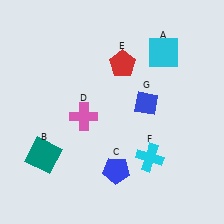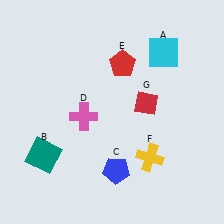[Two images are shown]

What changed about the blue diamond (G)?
In Image 1, G is blue. In Image 2, it changed to red.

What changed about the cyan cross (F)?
In Image 1, F is cyan. In Image 2, it changed to yellow.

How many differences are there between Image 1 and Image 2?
There are 2 differences between the two images.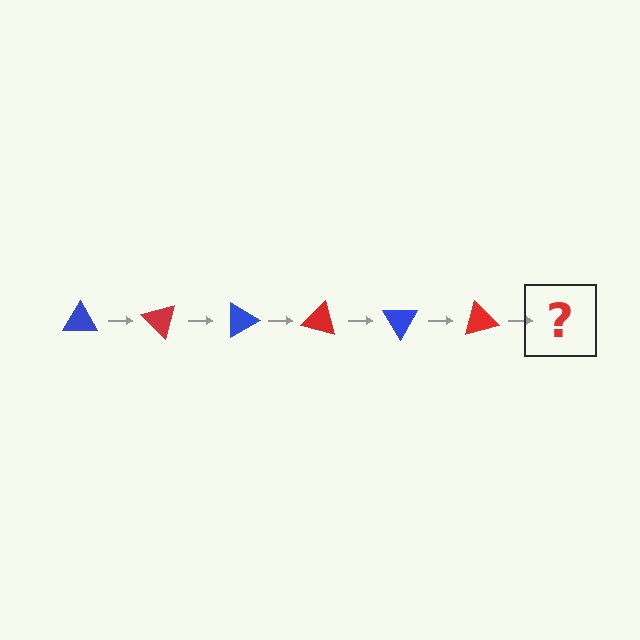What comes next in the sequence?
The next element should be a blue triangle, rotated 270 degrees from the start.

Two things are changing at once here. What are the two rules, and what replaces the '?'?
The two rules are that it rotates 45 degrees each step and the color cycles through blue and red. The '?' should be a blue triangle, rotated 270 degrees from the start.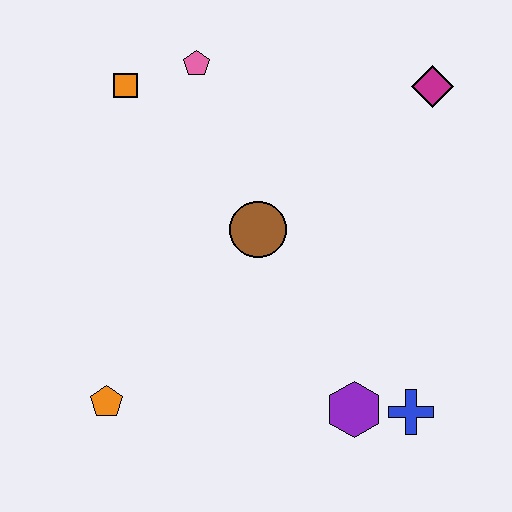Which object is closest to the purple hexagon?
The blue cross is closest to the purple hexagon.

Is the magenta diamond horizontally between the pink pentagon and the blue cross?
No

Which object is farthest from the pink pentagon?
The blue cross is farthest from the pink pentagon.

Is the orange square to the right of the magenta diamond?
No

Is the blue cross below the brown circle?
Yes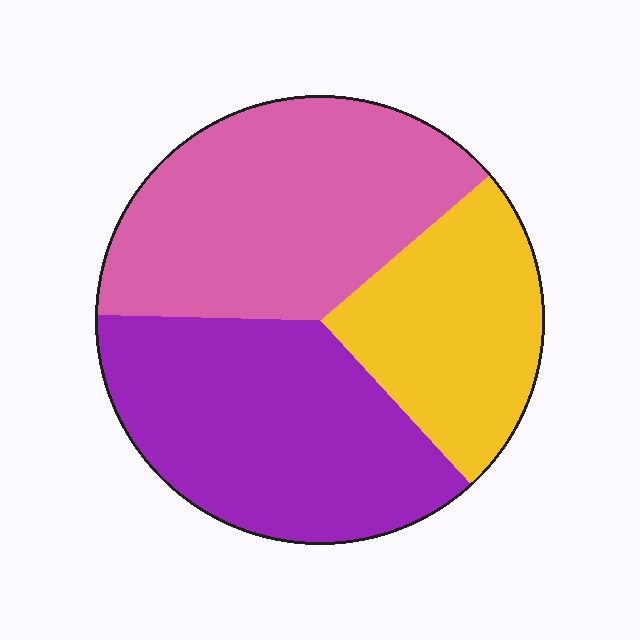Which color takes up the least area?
Yellow, at roughly 25%.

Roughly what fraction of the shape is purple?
Purple covers roughly 35% of the shape.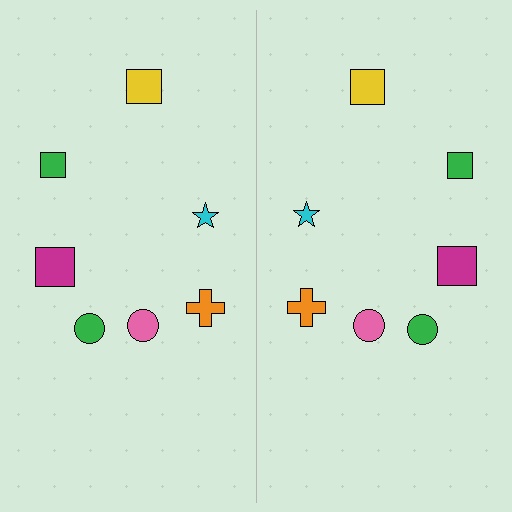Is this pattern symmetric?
Yes, this pattern has bilateral (reflection) symmetry.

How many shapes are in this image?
There are 14 shapes in this image.